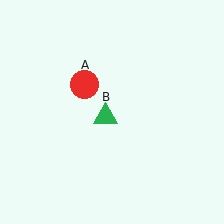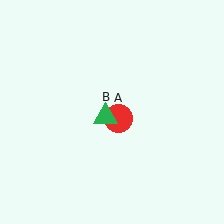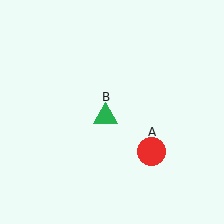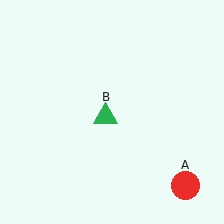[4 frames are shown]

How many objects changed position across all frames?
1 object changed position: red circle (object A).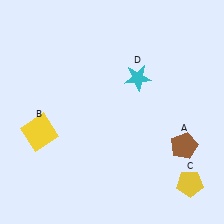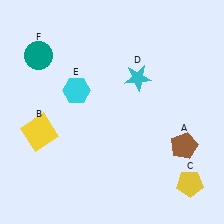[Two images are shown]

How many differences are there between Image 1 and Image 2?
There are 2 differences between the two images.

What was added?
A cyan hexagon (E), a teal circle (F) were added in Image 2.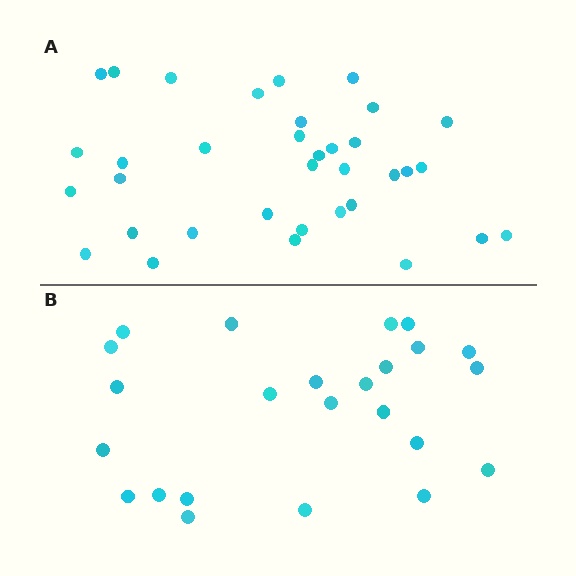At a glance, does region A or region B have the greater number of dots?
Region A (the top region) has more dots.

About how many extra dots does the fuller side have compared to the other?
Region A has roughly 12 or so more dots than region B.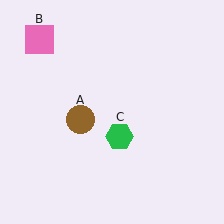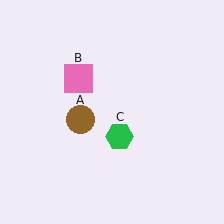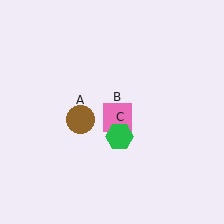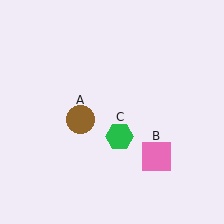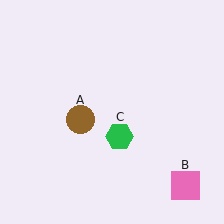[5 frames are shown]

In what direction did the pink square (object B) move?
The pink square (object B) moved down and to the right.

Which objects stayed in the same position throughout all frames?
Brown circle (object A) and green hexagon (object C) remained stationary.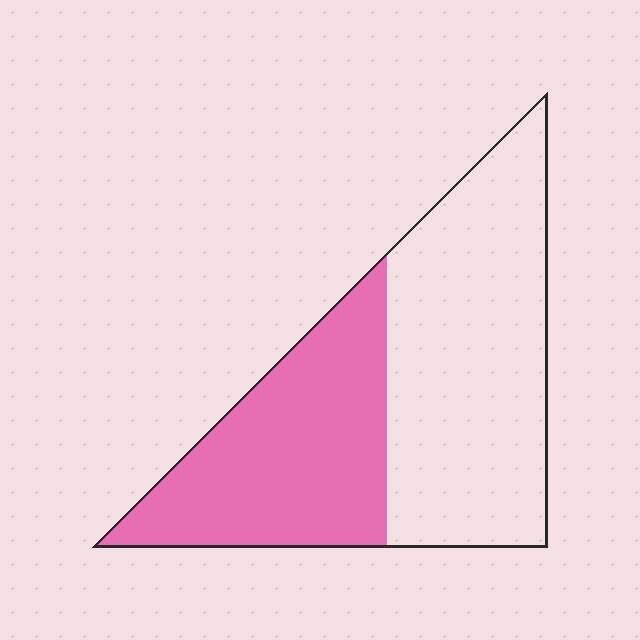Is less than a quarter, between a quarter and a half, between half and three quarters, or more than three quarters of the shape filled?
Between a quarter and a half.